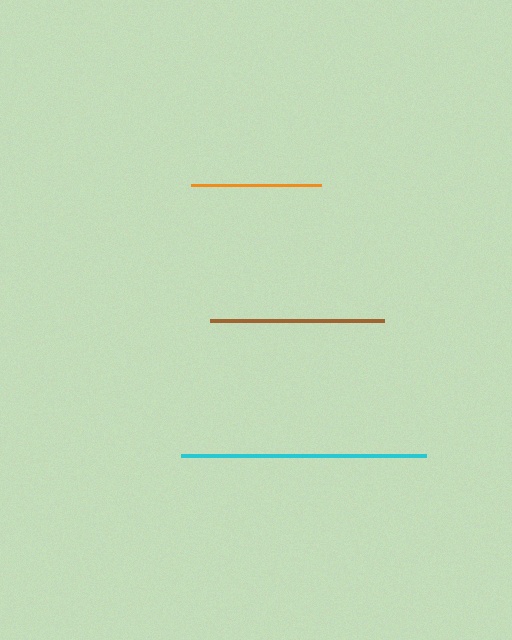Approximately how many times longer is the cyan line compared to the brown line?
The cyan line is approximately 1.4 times the length of the brown line.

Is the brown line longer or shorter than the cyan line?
The cyan line is longer than the brown line.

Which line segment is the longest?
The cyan line is the longest at approximately 245 pixels.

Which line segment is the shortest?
The orange line is the shortest at approximately 129 pixels.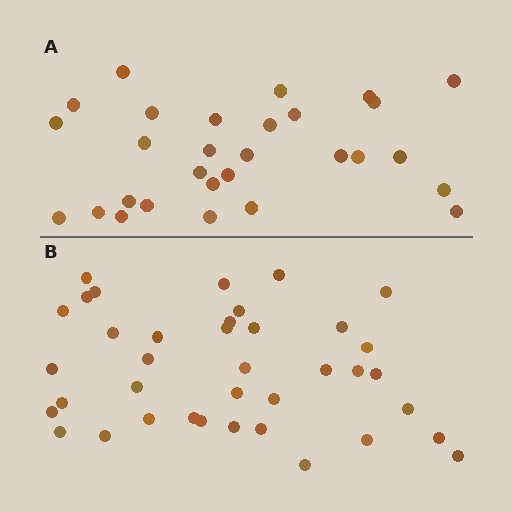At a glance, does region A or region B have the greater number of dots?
Region B (the bottom region) has more dots.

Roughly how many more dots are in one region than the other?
Region B has roughly 8 or so more dots than region A.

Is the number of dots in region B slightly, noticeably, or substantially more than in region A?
Region B has noticeably more, but not dramatically so. The ratio is roughly 1.3 to 1.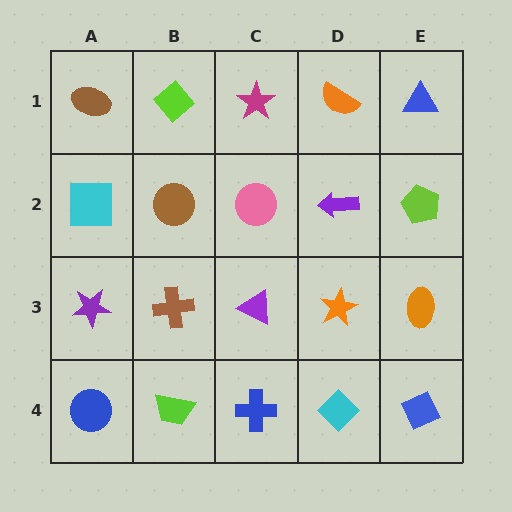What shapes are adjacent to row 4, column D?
An orange star (row 3, column D), a blue cross (row 4, column C), a blue diamond (row 4, column E).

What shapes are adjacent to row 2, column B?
A lime diamond (row 1, column B), a brown cross (row 3, column B), a cyan square (row 2, column A), a pink circle (row 2, column C).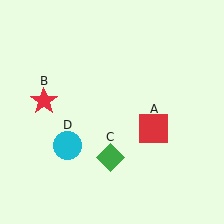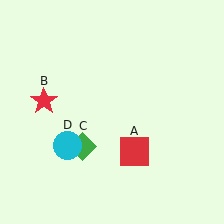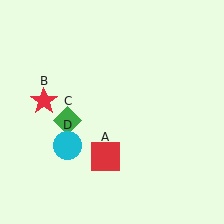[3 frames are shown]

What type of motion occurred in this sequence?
The red square (object A), green diamond (object C) rotated clockwise around the center of the scene.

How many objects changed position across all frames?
2 objects changed position: red square (object A), green diamond (object C).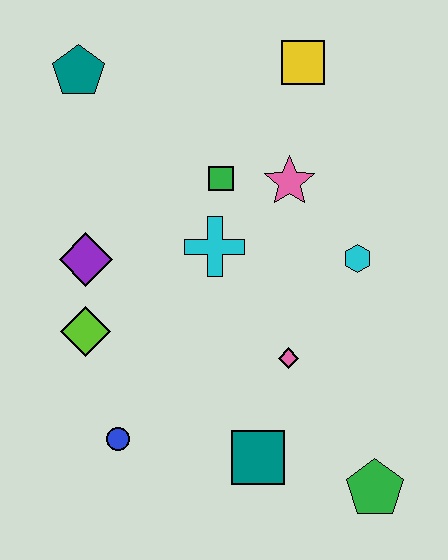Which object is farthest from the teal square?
The teal pentagon is farthest from the teal square.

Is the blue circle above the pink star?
No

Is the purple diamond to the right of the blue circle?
No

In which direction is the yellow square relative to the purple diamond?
The yellow square is to the right of the purple diamond.